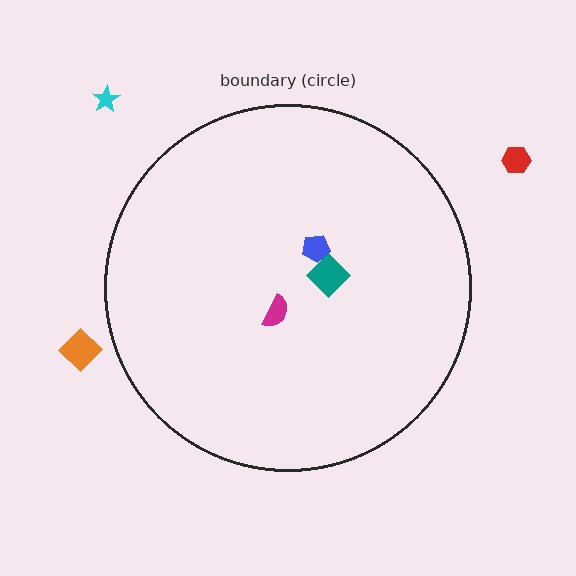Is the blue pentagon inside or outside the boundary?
Inside.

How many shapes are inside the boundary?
3 inside, 3 outside.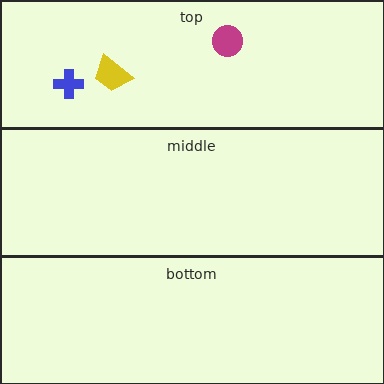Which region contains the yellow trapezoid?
The top region.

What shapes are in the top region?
The magenta circle, the blue cross, the yellow trapezoid.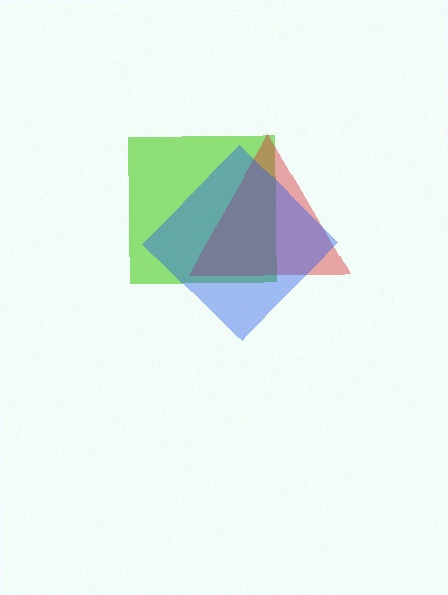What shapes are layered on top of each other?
The layered shapes are: a lime square, a red triangle, a blue diamond.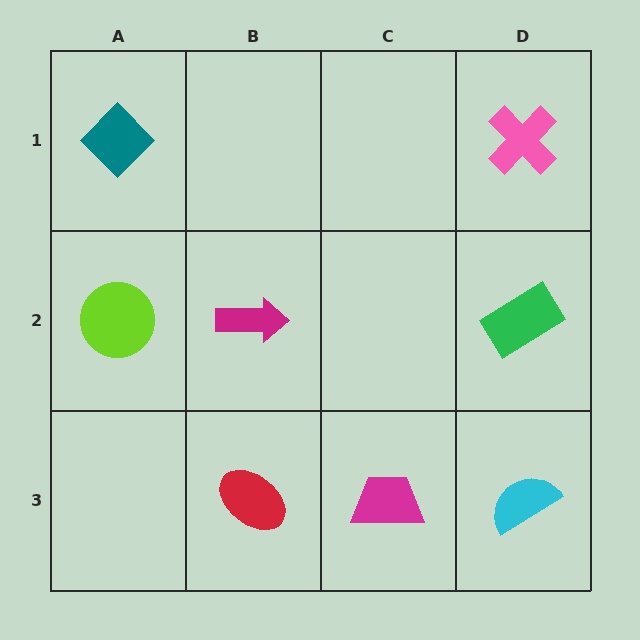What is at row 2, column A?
A lime circle.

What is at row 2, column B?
A magenta arrow.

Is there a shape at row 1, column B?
No, that cell is empty.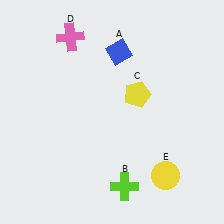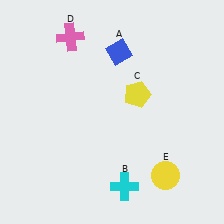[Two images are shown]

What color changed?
The cross (B) changed from lime in Image 1 to cyan in Image 2.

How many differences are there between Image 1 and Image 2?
There is 1 difference between the two images.